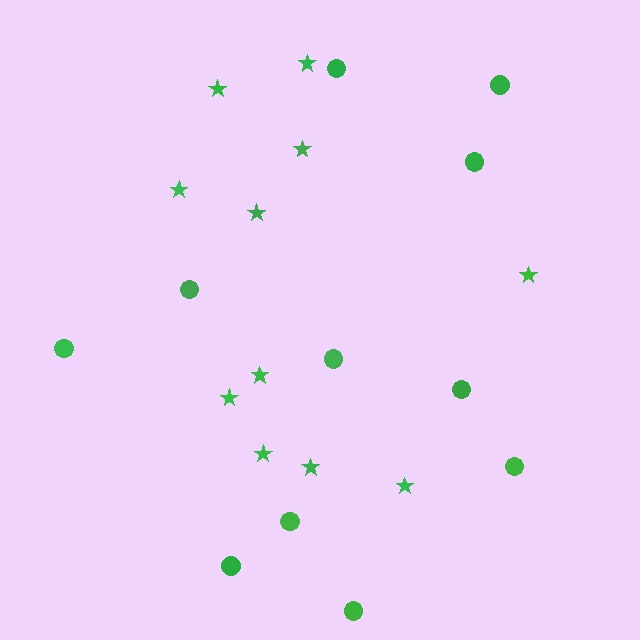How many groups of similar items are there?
There are 2 groups: one group of stars (11) and one group of circles (11).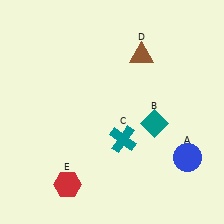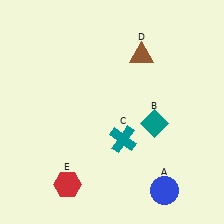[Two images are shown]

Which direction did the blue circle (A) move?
The blue circle (A) moved down.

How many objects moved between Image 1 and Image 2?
1 object moved between the two images.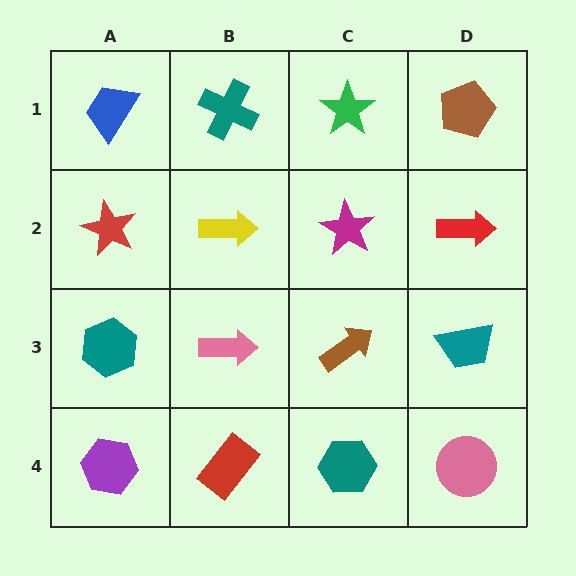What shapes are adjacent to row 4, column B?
A pink arrow (row 3, column B), a purple hexagon (row 4, column A), a teal hexagon (row 4, column C).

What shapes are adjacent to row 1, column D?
A red arrow (row 2, column D), a green star (row 1, column C).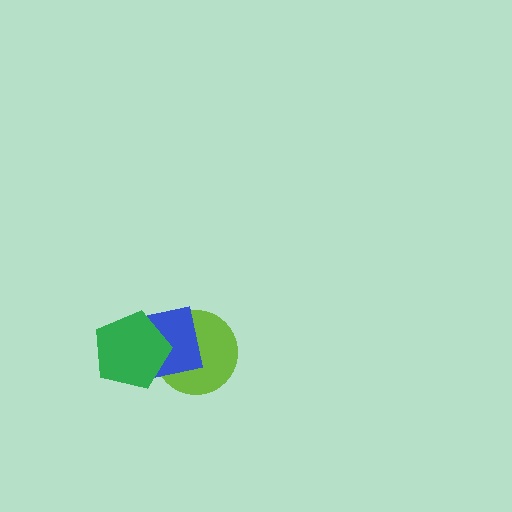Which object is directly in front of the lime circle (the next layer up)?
The blue square is directly in front of the lime circle.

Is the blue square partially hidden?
Yes, it is partially covered by another shape.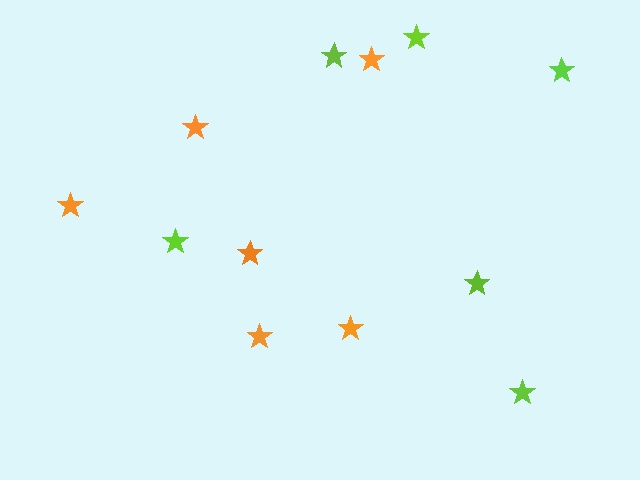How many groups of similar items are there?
There are 2 groups: one group of orange stars (6) and one group of lime stars (6).